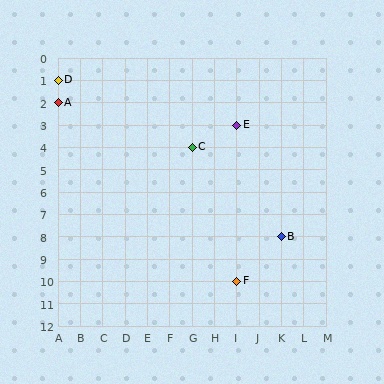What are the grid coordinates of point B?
Point B is at grid coordinates (K, 8).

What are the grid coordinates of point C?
Point C is at grid coordinates (G, 4).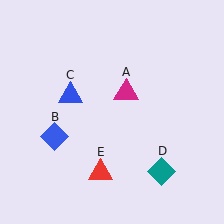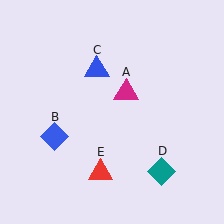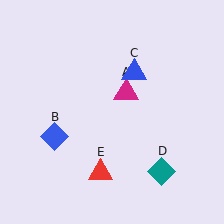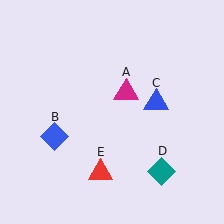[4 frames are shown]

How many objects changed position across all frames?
1 object changed position: blue triangle (object C).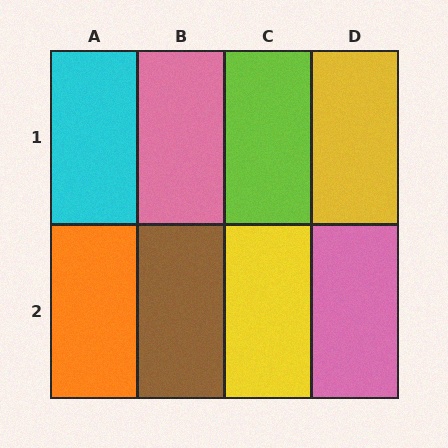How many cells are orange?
1 cell is orange.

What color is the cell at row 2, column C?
Yellow.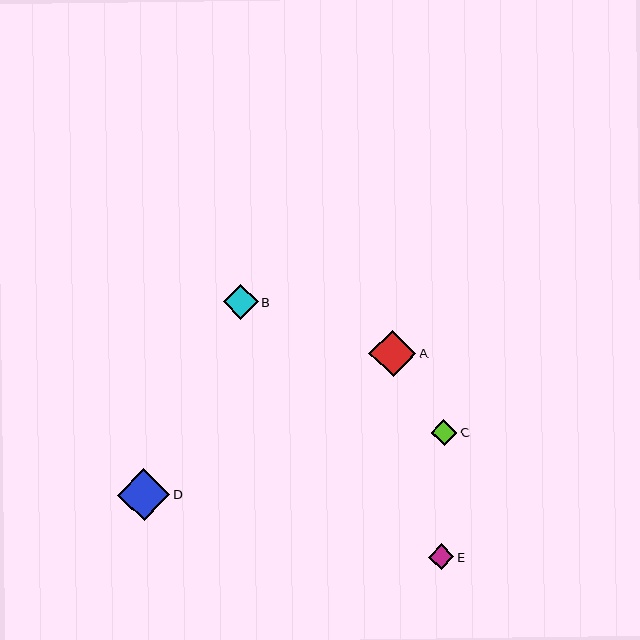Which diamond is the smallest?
Diamond E is the smallest with a size of approximately 26 pixels.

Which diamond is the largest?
Diamond D is the largest with a size of approximately 52 pixels.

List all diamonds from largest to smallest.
From largest to smallest: D, A, B, C, E.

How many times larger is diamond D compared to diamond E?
Diamond D is approximately 2.1 times the size of diamond E.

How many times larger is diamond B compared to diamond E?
Diamond B is approximately 1.4 times the size of diamond E.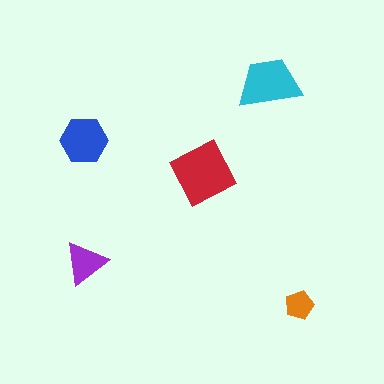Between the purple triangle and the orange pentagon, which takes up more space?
The purple triangle.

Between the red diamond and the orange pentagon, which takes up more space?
The red diamond.